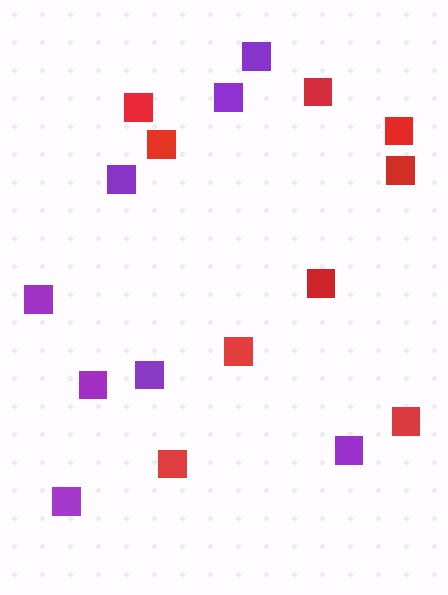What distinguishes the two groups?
There are 2 groups: one group of red squares (9) and one group of purple squares (8).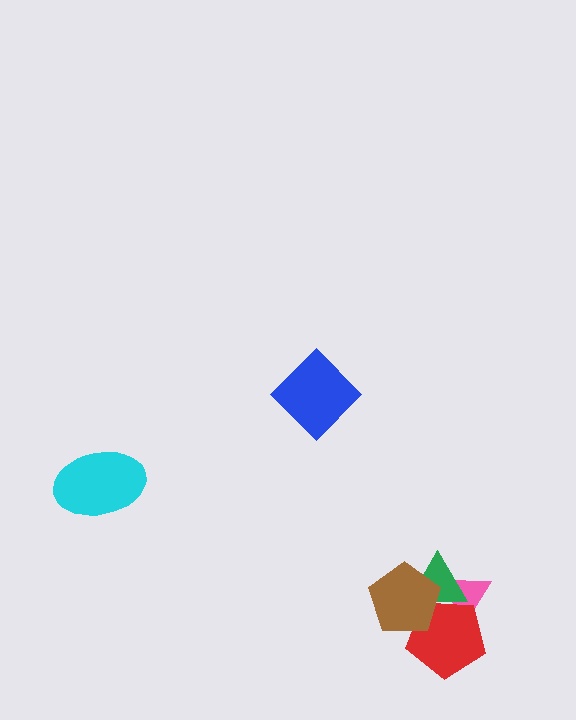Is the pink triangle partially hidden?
Yes, it is partially covered by another shape.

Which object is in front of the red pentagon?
The brown pentagon is in front of the red pentagon.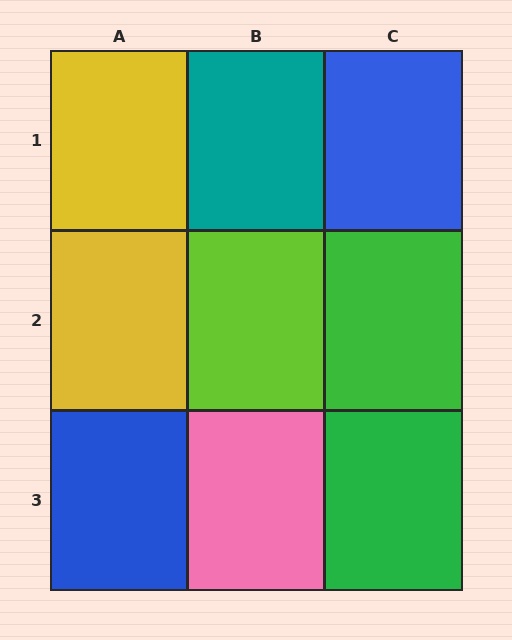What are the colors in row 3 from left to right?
Blue, pink, green.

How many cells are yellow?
2 cells are yellow.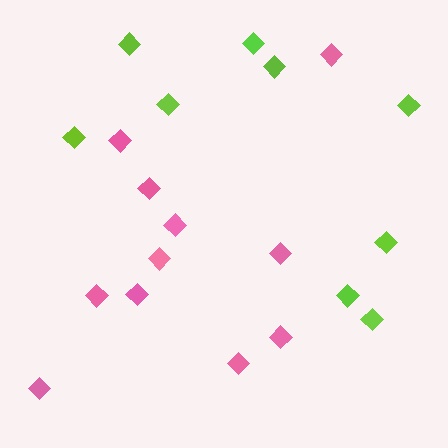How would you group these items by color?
There are 2 groups: one group of lime diamonds (9) and one group of pink diamonds (11).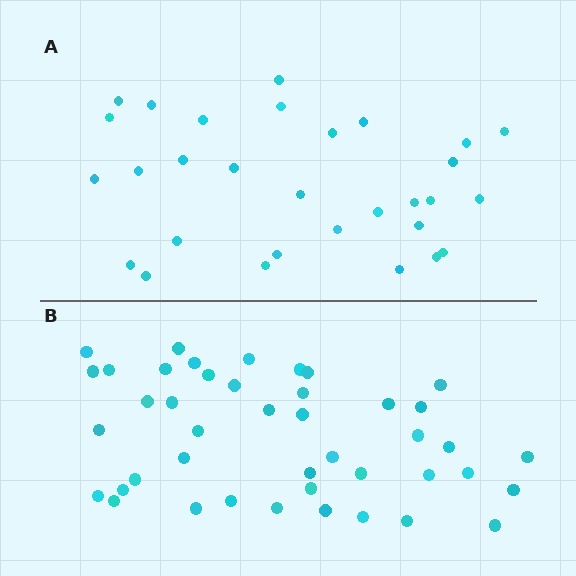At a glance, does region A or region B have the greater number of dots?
Region B (the bottom region) has more dots.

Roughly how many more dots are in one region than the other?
Region B has approximately 15 more dots than region A.